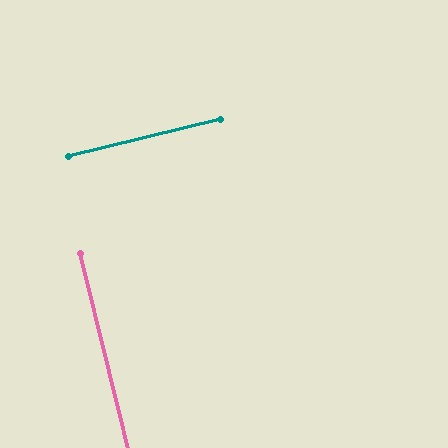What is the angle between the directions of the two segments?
Approximately 90 degrees.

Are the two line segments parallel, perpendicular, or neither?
Perpendicular — they meet at approximately 90°.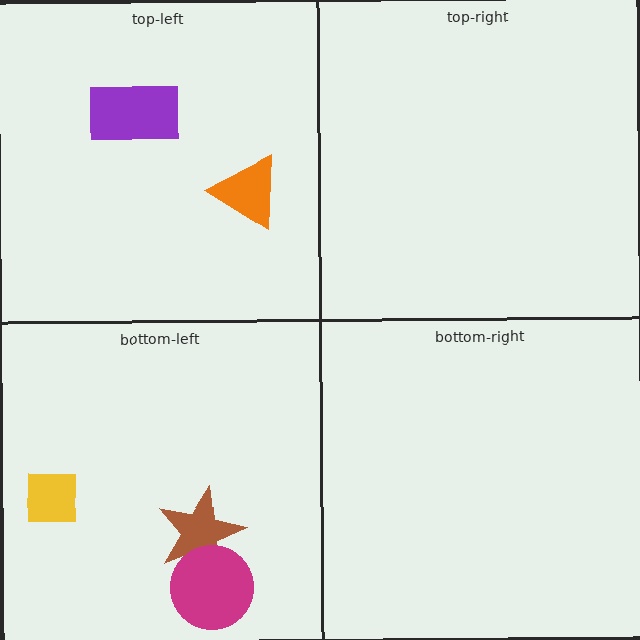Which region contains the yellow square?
The bottom-left region.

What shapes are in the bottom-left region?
The brown star, the yellow square, the magenta circle.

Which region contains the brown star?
The bottom-left region.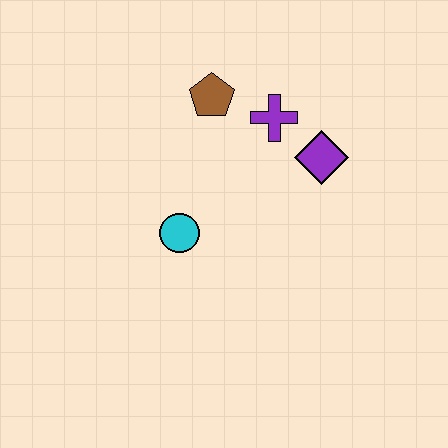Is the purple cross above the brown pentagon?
No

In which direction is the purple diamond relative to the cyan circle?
The purple diamond is to the right of the cyan circle.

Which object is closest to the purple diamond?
The purple cross is closest to the purple diamond.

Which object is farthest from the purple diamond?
The cyan circle is farthest from the purple diamond.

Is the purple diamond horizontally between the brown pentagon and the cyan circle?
No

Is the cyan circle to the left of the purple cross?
Yes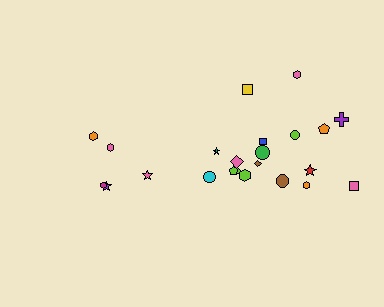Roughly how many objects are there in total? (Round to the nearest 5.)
Roughly 25 objects in total.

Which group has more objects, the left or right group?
The right group.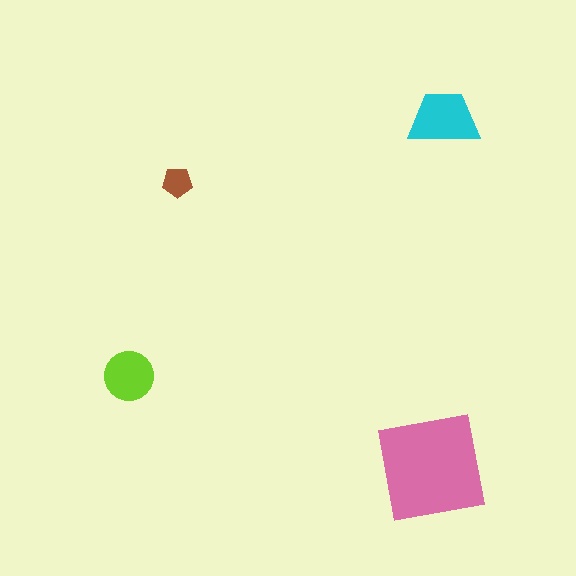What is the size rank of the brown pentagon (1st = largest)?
4th.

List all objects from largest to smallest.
The pink square, the cyan trapezoid, the lime circle, the brown pentagon.